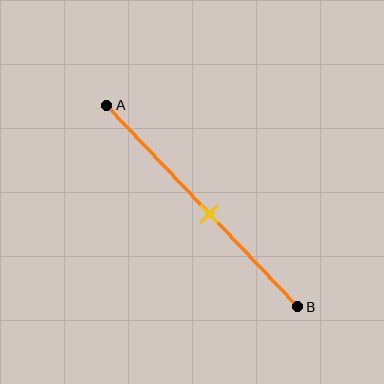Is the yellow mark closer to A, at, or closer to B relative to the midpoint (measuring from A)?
The yellow mark is closer to point B than the midpoint of segment AB.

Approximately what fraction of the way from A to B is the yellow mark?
The yellow mark is approximately 55% of the way from A to B.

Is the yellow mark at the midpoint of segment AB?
No, the mark is at about 55% from A, not at the 50% midpoint.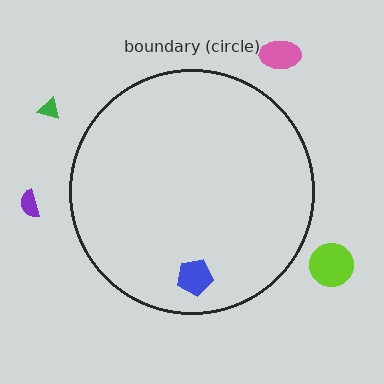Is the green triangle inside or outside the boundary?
Outside.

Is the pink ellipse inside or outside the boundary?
Outside.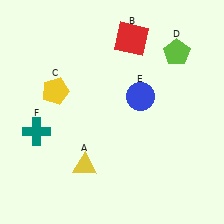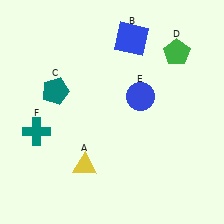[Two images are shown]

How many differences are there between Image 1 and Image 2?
There are 3 differences between the two images.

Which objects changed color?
B changed from red to blue. C changed from yellow to teal. D changed from lime to green.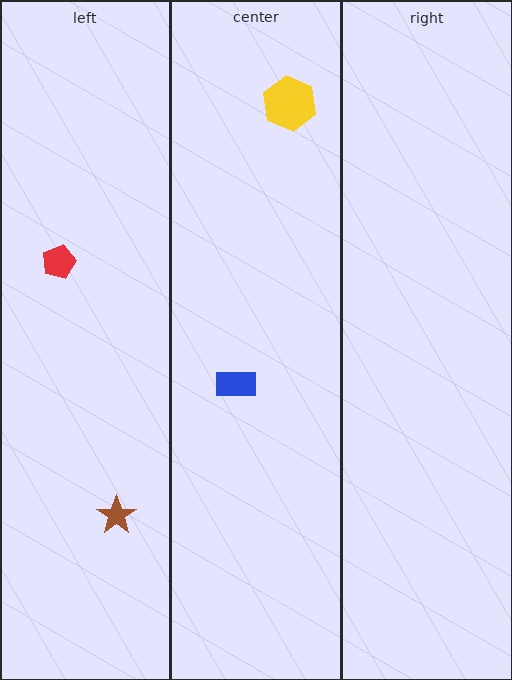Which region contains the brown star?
The left region.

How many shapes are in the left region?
2.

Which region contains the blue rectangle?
The center region.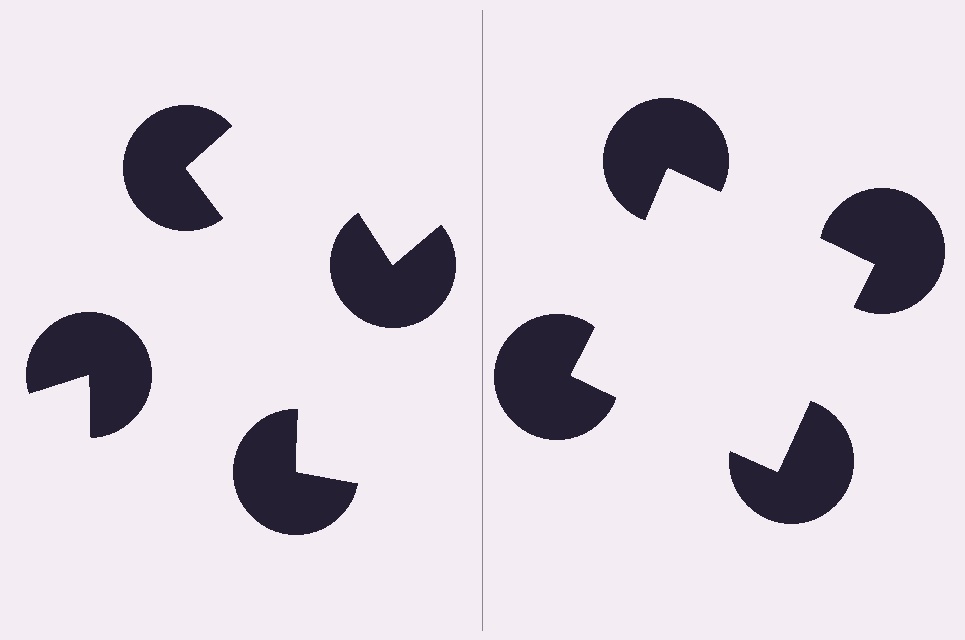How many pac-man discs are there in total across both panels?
8 — 4 on each side.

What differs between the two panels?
The pac-man discs are positioned identically on both sides; only the wedge orientations differ. On the right they align to a square; on the left they are misaligned.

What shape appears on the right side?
An illusory square.